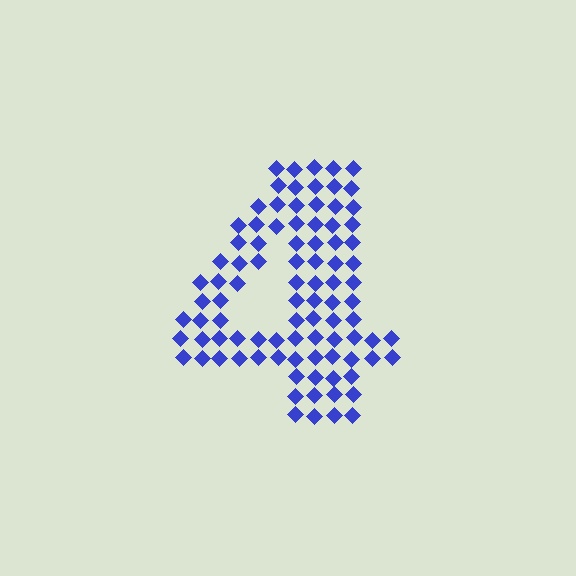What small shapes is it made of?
It is made of small diamonds.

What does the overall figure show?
The overall figure shows the digit 4.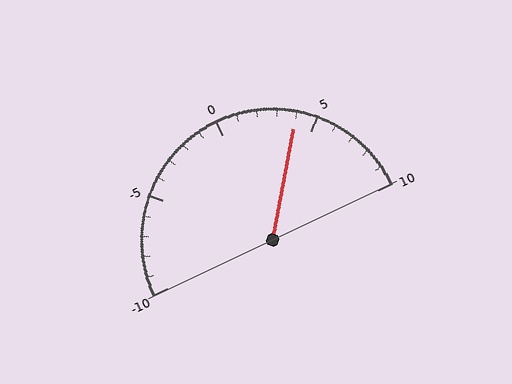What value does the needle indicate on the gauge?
The needle indicates approximately 4.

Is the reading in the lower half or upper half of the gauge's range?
The reading is in the upper half of the range (-10 to 10).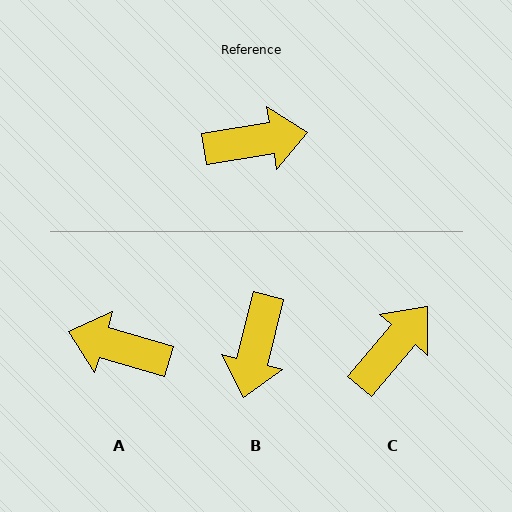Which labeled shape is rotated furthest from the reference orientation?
A, about 154 degrees away.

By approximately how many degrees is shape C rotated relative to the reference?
Approximately 40 degrees counter-clockwise.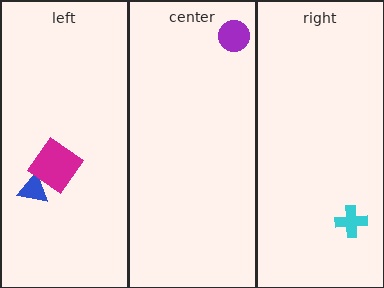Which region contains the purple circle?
The center region.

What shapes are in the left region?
The blue triangle, the magenta diamond.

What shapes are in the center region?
The purple circle.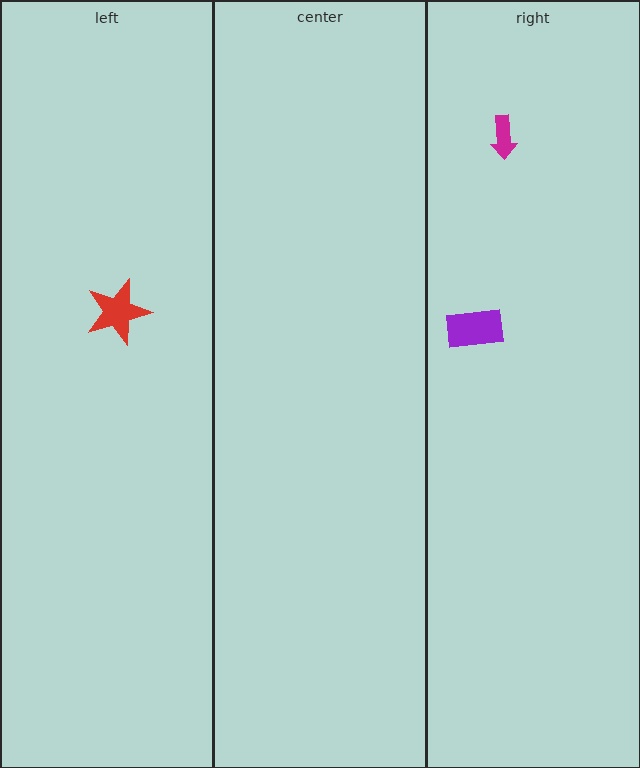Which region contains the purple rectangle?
The right region.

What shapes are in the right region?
The purple rectangle, the magenta arrow.